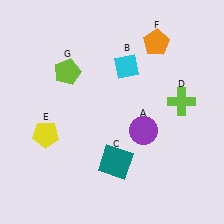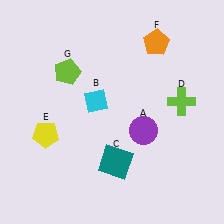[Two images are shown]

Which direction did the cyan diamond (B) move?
The cyan diamond (B) moved down.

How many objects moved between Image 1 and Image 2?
1 object moved between the two images.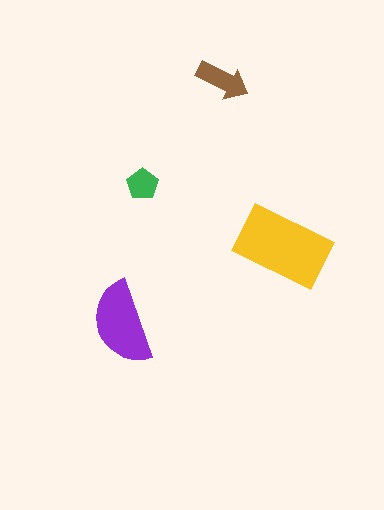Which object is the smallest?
The green pentagon.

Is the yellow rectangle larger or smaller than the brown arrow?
Larger.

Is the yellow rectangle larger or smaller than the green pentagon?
Larger.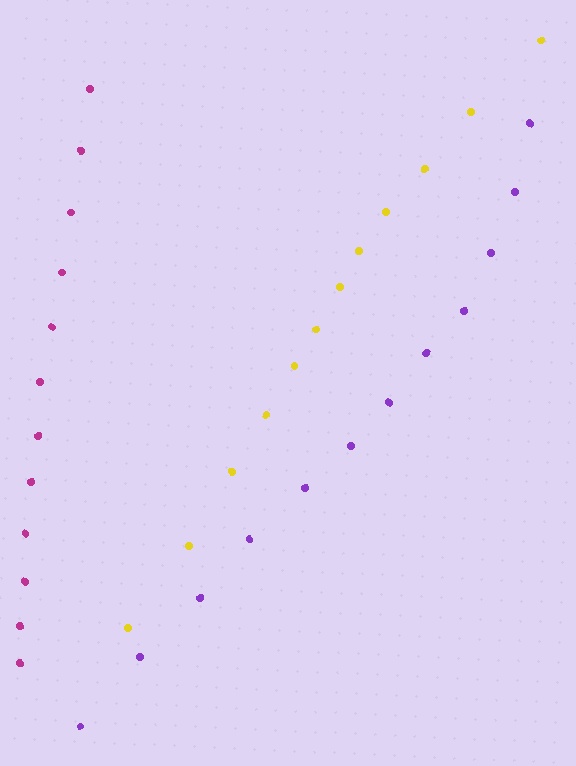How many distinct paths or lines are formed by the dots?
There are 3 distinct paths.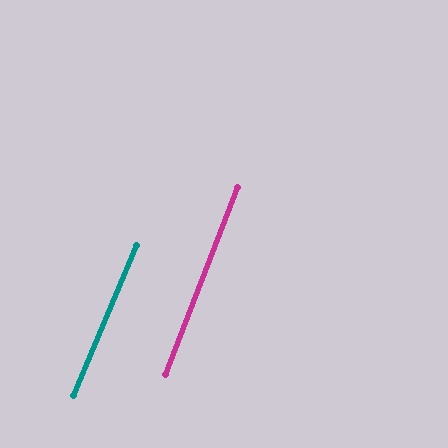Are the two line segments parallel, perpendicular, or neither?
Parallel — their directions differ by only 1.9°.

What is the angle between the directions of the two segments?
Approximately 2 degrees.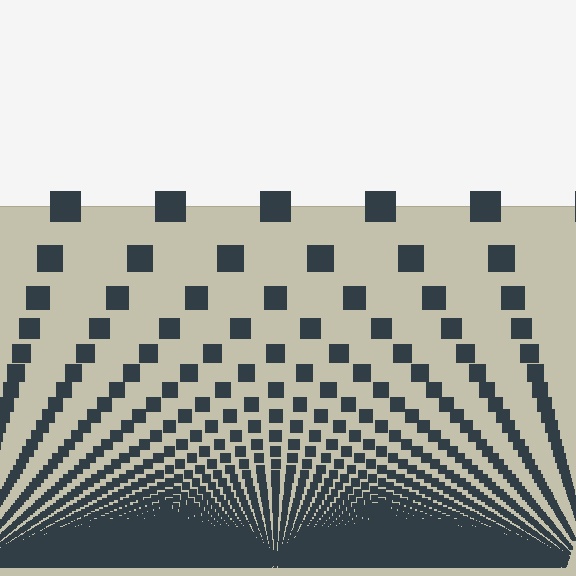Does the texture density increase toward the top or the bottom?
Density increases toward the bottom.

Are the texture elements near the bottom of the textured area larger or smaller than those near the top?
Smaller. The gradient is inverted — elements near the bottom are smaller and denser.